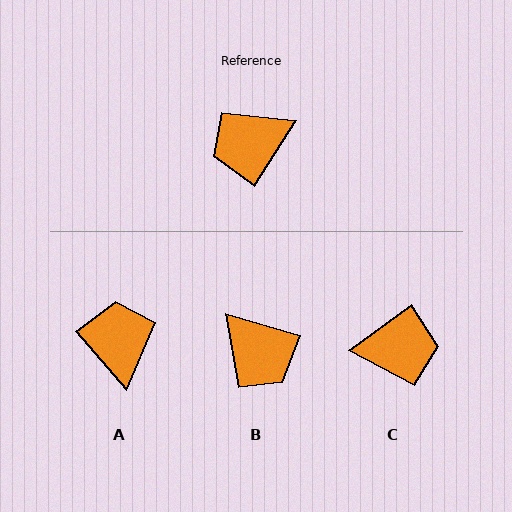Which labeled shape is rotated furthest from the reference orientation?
C, about 158 degrees away.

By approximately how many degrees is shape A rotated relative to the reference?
Approximately 107 degrees clockwise.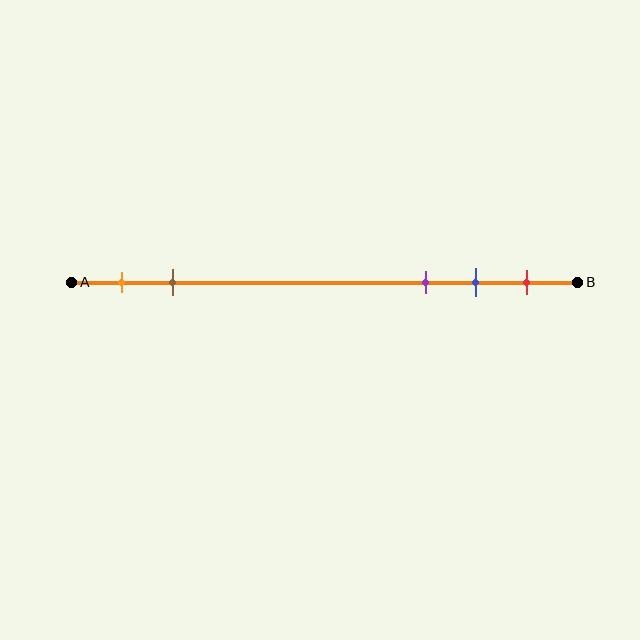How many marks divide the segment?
There are 5 marks dividing the segment.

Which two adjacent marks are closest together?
The blue and red marks are the closest adjacent pair.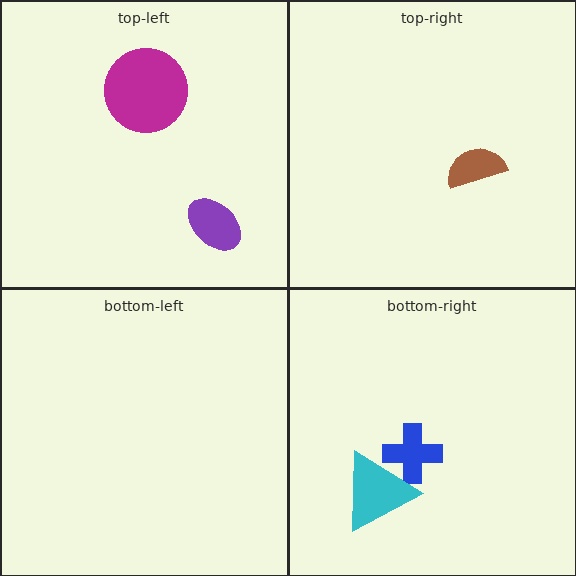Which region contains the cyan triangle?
The bottom-right region.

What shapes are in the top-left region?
The magenta circle, the purple ellipse.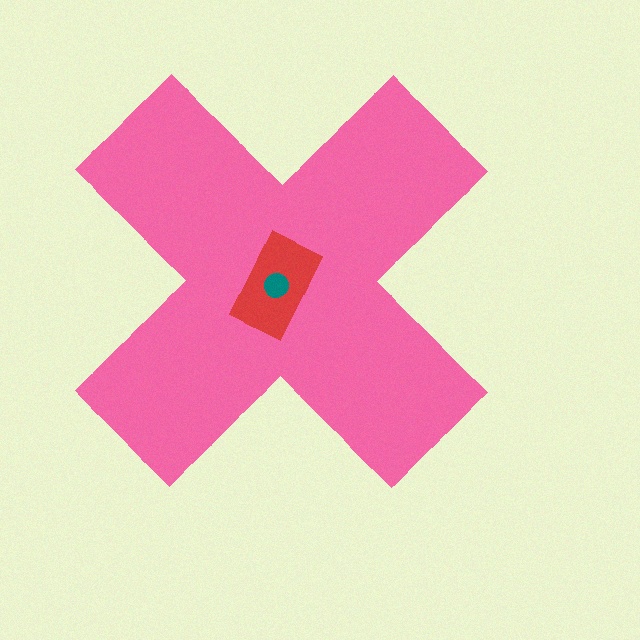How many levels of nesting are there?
3.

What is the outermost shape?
The pink cross.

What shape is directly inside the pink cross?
The red rectangle.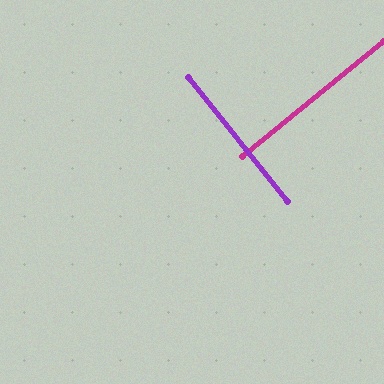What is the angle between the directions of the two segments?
Approximately 90 degrees.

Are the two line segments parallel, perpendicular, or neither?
Perpendicular — they meet at approximately 90°.